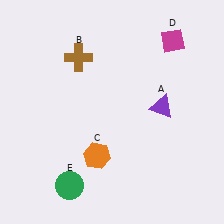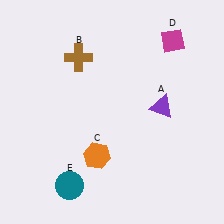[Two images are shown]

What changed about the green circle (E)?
In Image 1, E is green. In Image 2, it changed to teal.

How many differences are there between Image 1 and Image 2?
There is 1 difference between the two images.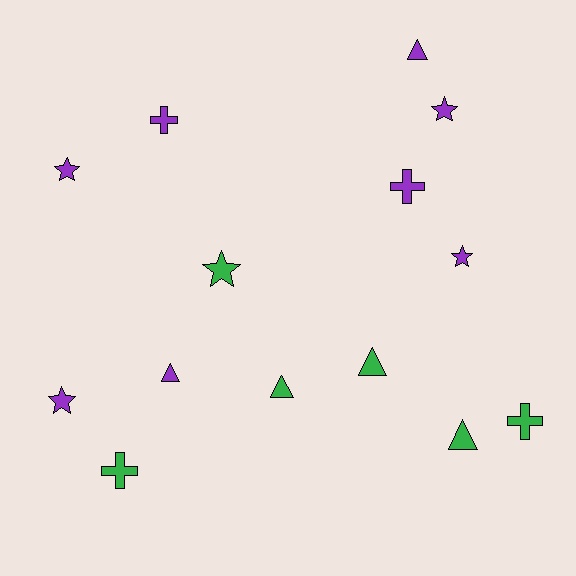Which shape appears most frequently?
Triangle, with 5 objects.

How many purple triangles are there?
There are 2 purple triangles.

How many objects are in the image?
There are 14 objects.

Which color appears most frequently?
Purple, with 8 objects.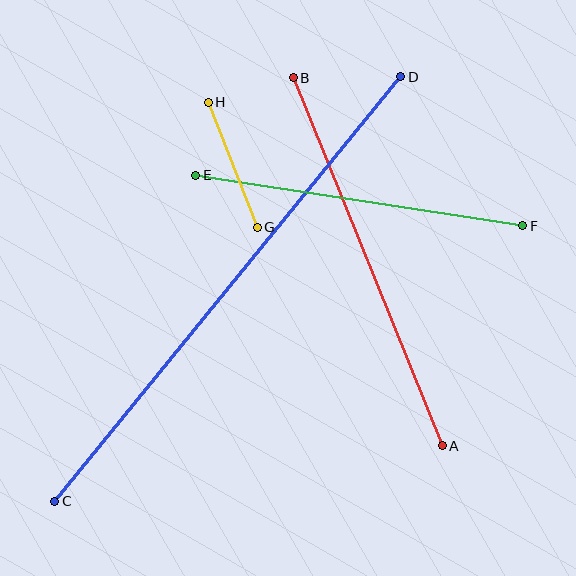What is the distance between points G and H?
The distance is approximately 134 pixels.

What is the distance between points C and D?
The distance is approximately 548 pixels.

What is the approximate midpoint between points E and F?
The midpoint is at approximately (359, 201) pixels.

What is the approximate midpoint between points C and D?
The midpoint is at approximately (228, 289) pixels.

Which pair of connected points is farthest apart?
Points C and D are farthest apart.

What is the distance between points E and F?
The distance is approximately 331 pixels.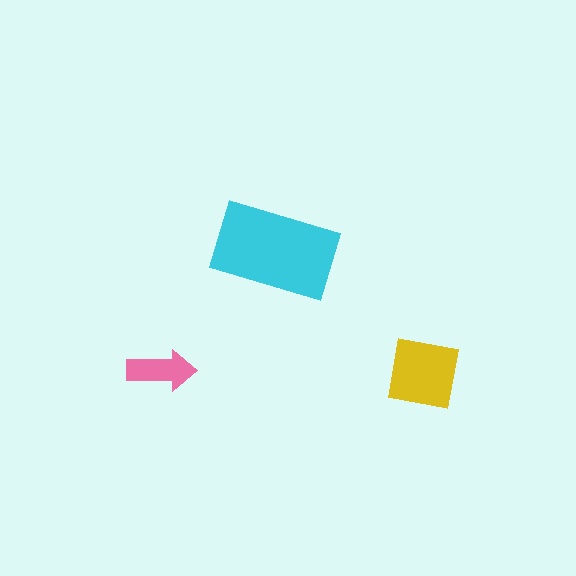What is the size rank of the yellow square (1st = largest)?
2nd.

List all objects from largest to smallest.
The cyan rectangle, the yellow square, the pink arrow.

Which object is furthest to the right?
The yellow square is rightmost.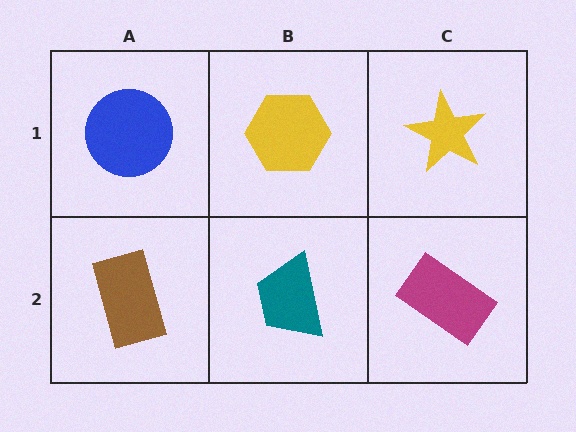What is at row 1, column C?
A yellow star.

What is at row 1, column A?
A blue circle.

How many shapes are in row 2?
3 shapes.